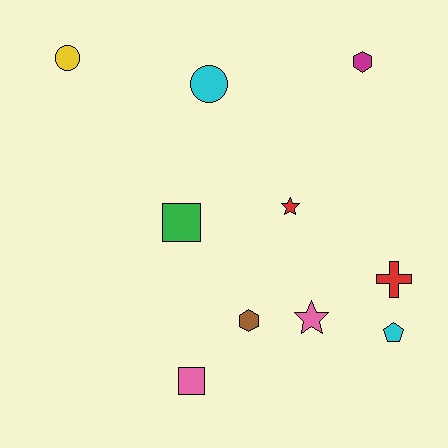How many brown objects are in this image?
There is 1 brown object.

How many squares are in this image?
There are 2 squares.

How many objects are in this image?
There are 10 objects.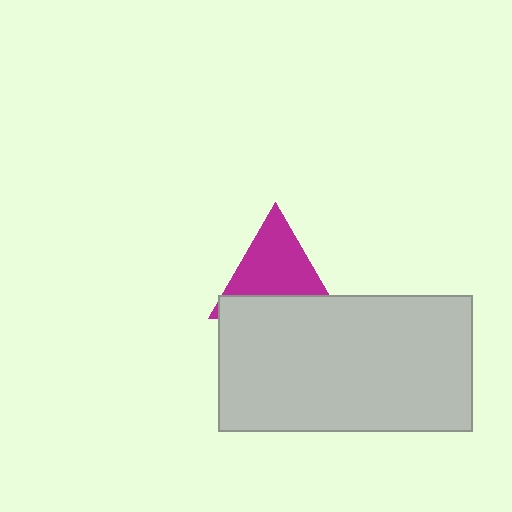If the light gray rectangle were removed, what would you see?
You would see the complete magenta triangle.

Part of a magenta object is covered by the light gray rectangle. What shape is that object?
It is a triangle.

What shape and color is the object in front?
The object in front is a light gray rectangle.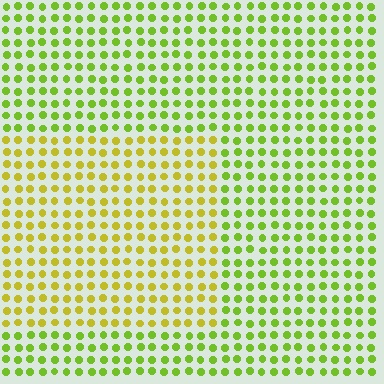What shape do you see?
I see a rectangle.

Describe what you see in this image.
The image is filled with small lime elements in a uniform arrangement. A rectangle-shaped region is visible where the elements are tinted to a slightly different hue, forming a subtle color boundary.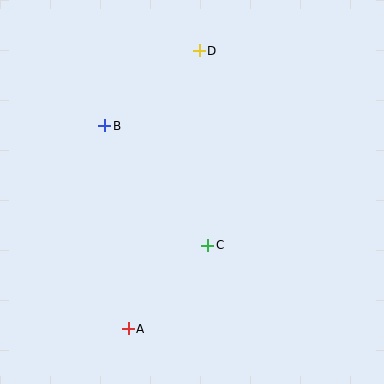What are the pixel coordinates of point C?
Point C is at (208, 245).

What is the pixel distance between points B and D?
The distance between B and D is 120 pixels.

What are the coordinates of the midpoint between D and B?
The midpoint between D and B is at (152, 88).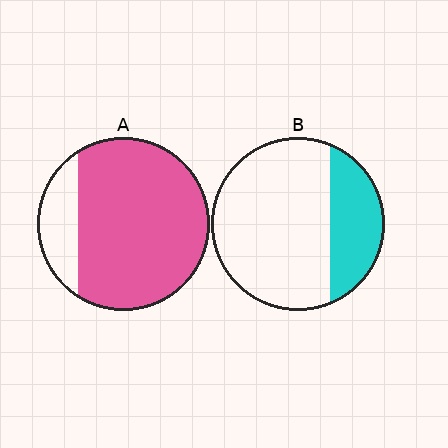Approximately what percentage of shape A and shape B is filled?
A is approximately 80% and B is approximately 25%.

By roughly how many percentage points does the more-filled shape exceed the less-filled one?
By roughly 55 percentage points (A over B).